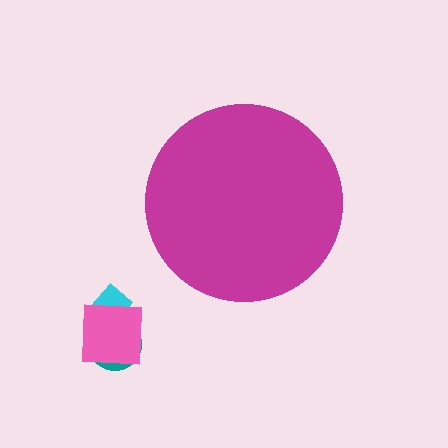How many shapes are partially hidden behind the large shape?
0 shapes are partially hidden.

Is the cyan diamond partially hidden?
No, the cyan diamond is fully visible.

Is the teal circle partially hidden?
No, the teal circle is fully visible.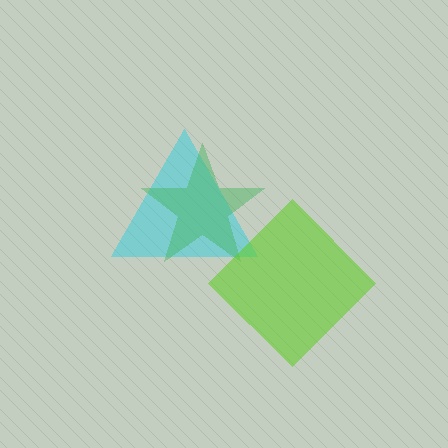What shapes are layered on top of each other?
The layered shapes are: a cyan triangle, a green star, a lime diamond.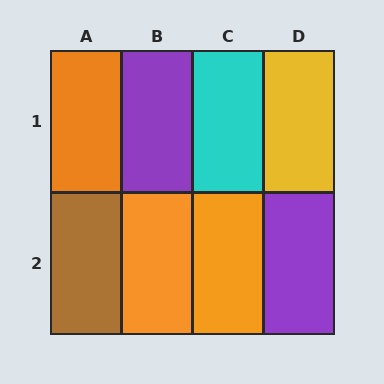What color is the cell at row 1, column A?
Orange.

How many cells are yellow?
1 cell is yellow.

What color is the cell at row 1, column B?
Purple.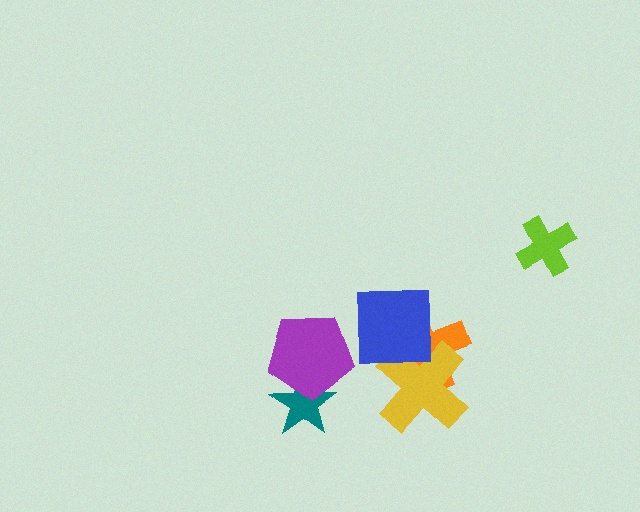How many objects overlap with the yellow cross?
2 objects overlap with the yellow cross.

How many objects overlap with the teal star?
1 object overlaps with the teal star.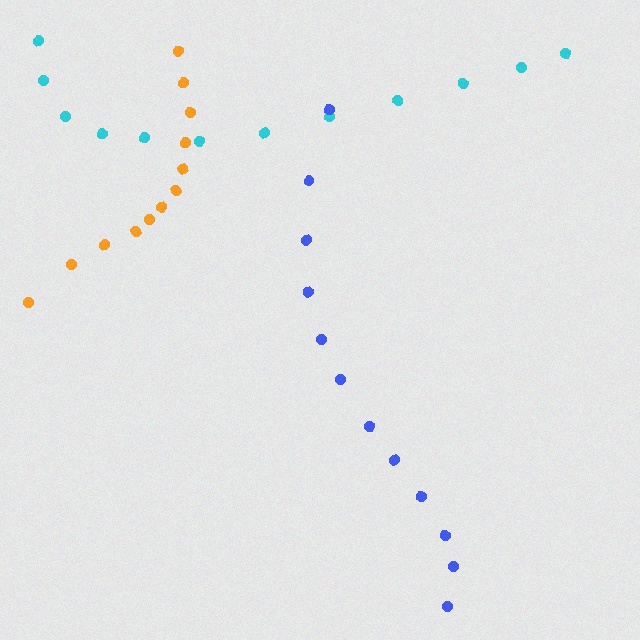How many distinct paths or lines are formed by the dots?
There are 3 distinct paths.